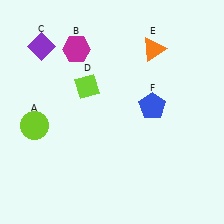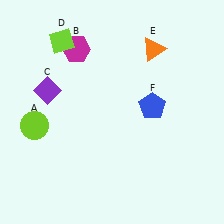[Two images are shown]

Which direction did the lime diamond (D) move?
The lime diamond (D) moved up.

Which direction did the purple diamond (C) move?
The purple diamond (C) moved down.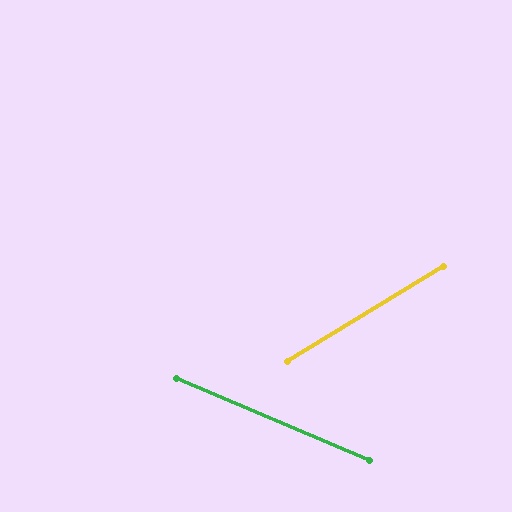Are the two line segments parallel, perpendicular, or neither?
Neither parallel nor perpendicular — they differ by about 54°.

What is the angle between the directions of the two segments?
Approximately 54 degrees.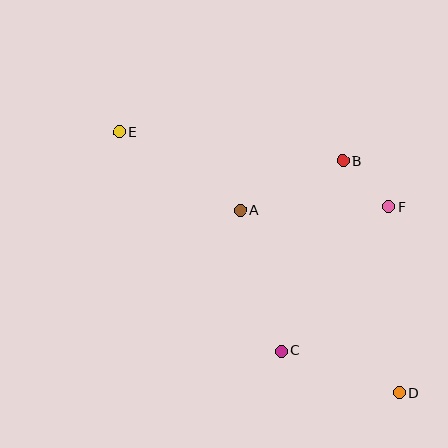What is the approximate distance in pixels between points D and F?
The distance between D and F is approximately 186 pixels.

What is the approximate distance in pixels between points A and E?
The distance between A and E is approximately 144 pixels.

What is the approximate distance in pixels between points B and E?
The distance between B and E is approximately 225 pixels.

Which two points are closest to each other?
Points B and F are closest to each other.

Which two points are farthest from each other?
Points D and E are farthest from each other.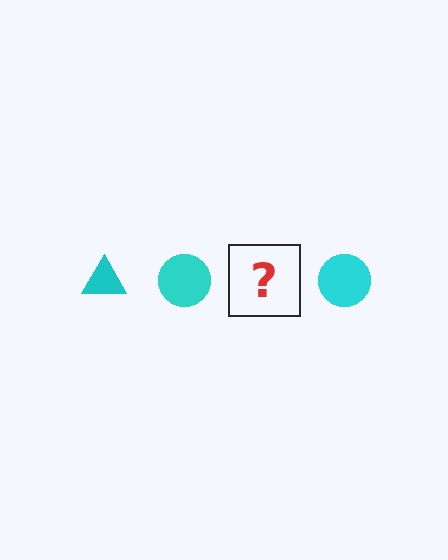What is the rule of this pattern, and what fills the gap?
The rule is that the pattern cycles through triangle, circle shapes in cyan. The gap should be filled with a cyan triangle.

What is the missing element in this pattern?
The missing element is a cyan triangle.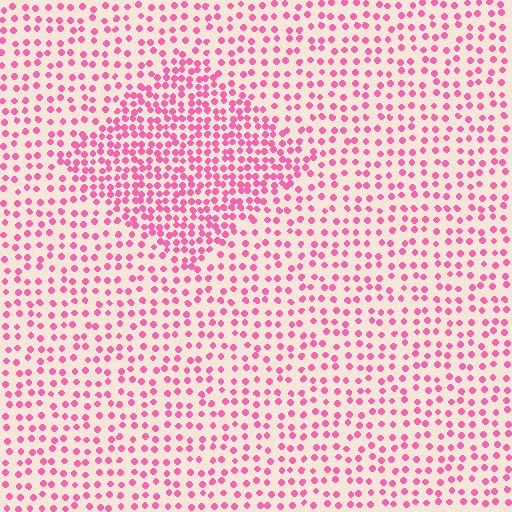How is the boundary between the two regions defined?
The boundary is defined by a change in element density (approximately 1.9x ratio). All elements are the same color, size, and shape.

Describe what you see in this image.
The image contains small pink elements arranged at two different densities. A diamond-shaped region is visible where the elements are more densely packed than the surrounding area.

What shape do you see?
I see a diamond.